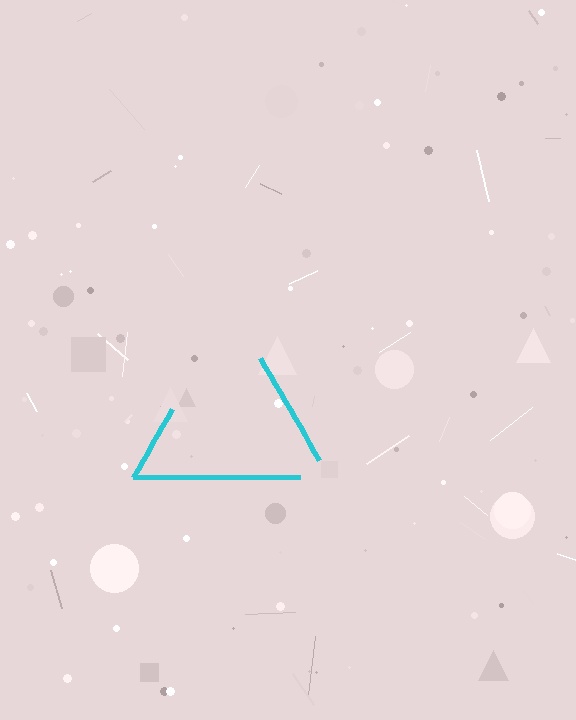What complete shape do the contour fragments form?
The contour fragments form a triangle.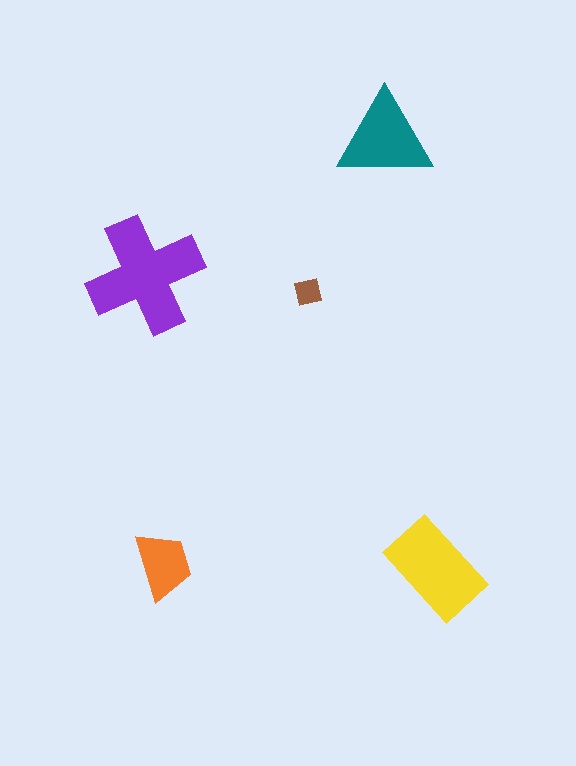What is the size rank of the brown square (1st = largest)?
5th.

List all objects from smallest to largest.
The brown square, the orange trapezoid, the teal triangle, the yellow rectangle, the purple cross.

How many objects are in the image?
There are 5 objects in the image.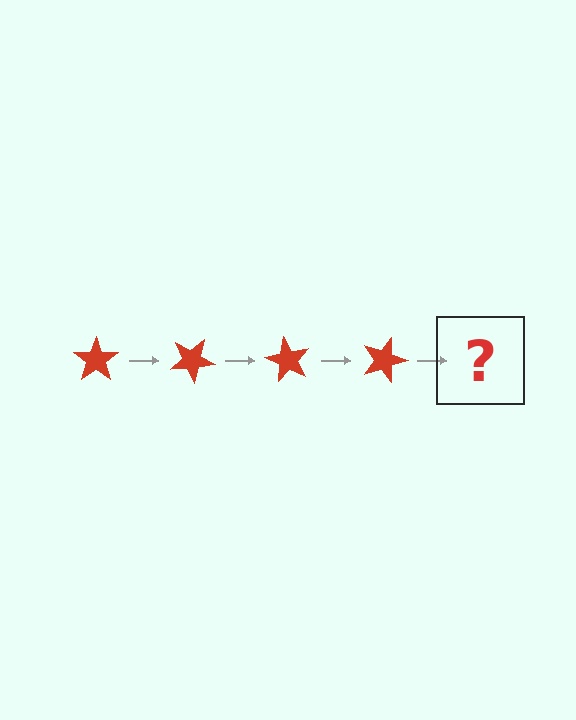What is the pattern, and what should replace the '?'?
The pattern is that the star rotates 30 degrees each step. The '?' should be a red star rotated 120 degrees.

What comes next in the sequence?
The next element should be a red star rotated 120 degrees.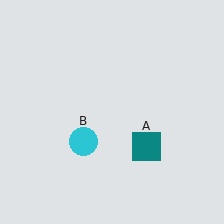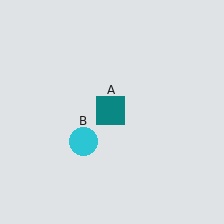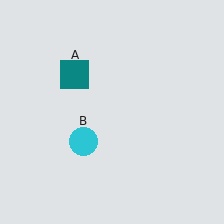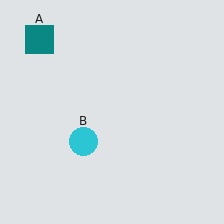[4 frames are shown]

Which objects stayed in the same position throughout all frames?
Cyan circle (object B) remained stationary.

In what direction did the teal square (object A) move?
The teal square (object A) moved up and to the left.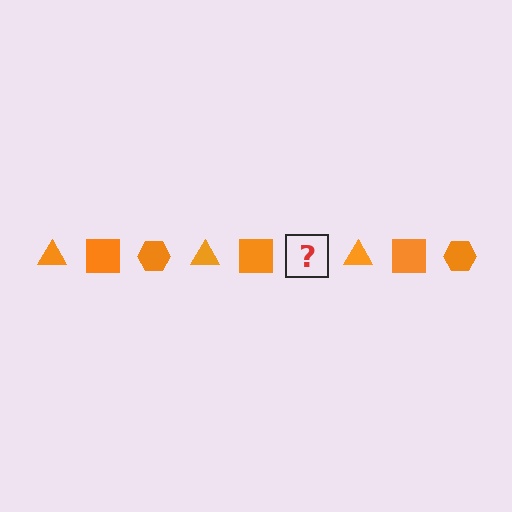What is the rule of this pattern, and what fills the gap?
The rule is that the pattern cycles through triangle, square, hexagon shapes in orange. The gap should be filled with an orange hexagon.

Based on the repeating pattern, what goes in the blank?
The blank should be an orange hexagon.